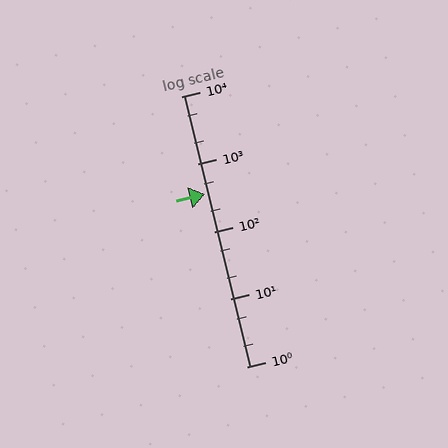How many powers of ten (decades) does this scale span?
The scale spans 4 decades, from 1 to 10000.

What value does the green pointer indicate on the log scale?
The pointer indicates approximately 360.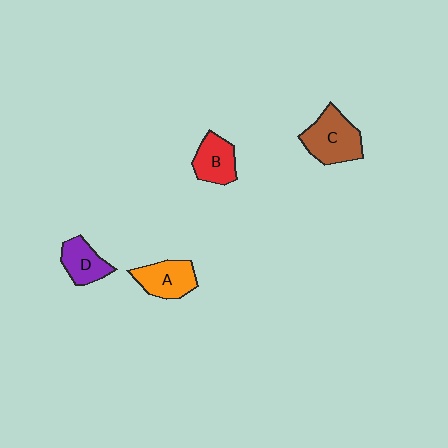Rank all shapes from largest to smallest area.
From largest to smallest: C (brown), A (orange), B (red), D (purple).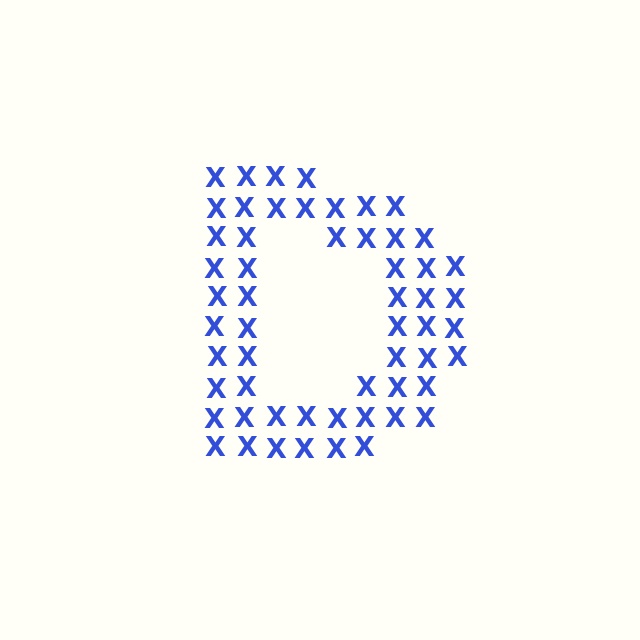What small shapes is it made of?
It is made of small letter X's.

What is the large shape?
The large shape is the letter D.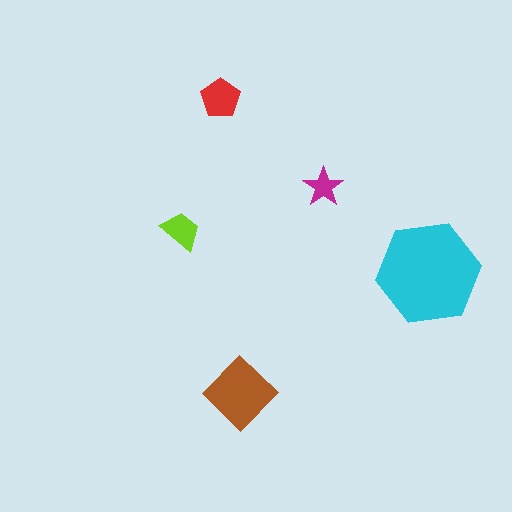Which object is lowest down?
The brown diamond is bottommost.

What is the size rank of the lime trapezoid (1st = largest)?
4th.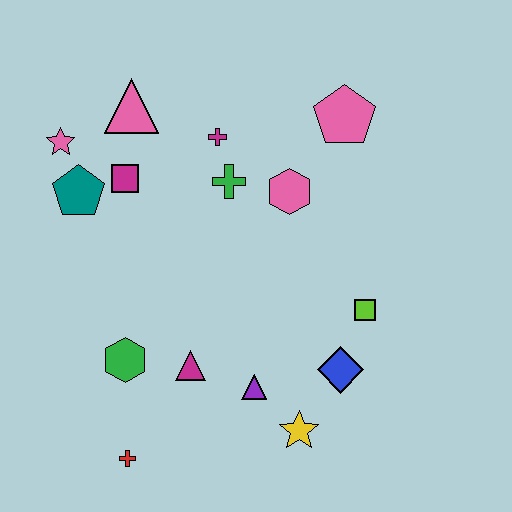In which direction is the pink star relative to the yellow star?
The pink star is above the yellow star.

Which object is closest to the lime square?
The blue diamond is closest to the lime square.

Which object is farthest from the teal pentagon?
The yellow star is farthest from the teal pentagon.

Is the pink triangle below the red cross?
No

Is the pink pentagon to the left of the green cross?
No